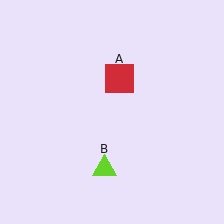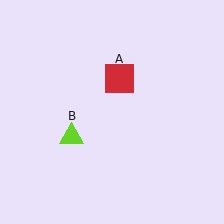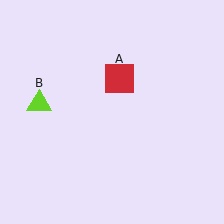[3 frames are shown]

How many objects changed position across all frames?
1 object changed position: lime triangle (object B).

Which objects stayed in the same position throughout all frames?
Red square (object A) remained stationary.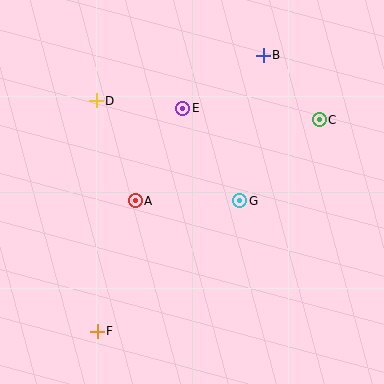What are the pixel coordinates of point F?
Point F is at (97, 331).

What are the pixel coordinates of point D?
Point D is at (96, 101).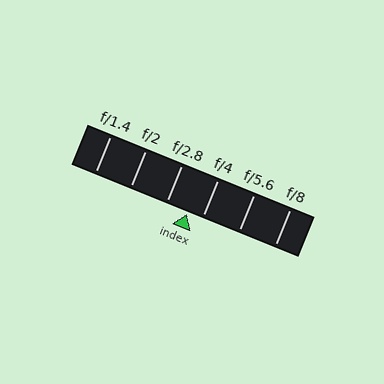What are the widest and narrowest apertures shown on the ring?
The widest aperture shown is f/1.4 and the narrowest is f/8.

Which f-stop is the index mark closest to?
The index mark is closest to f/4.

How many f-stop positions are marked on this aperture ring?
There are 6 f-stop positions marked.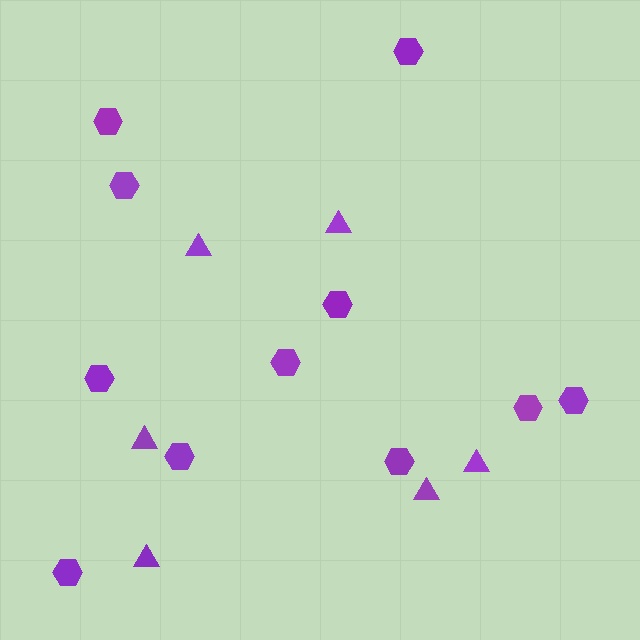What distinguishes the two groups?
There are 2 groups: one group of triangles (6) and one group of hexagons (11).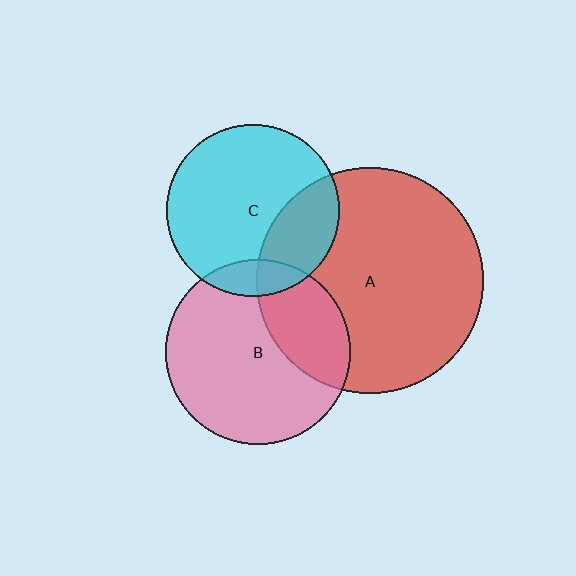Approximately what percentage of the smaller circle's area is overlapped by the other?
Approximately 30%.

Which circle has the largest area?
Circle A (red).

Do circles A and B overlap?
Yes.